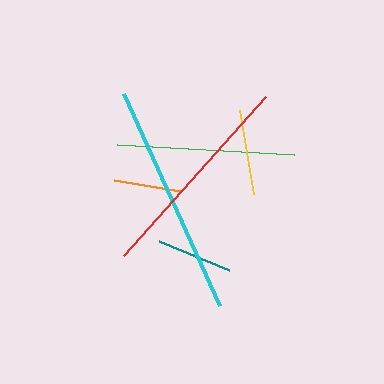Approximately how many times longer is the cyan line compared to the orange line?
The cyan line is approximately 3.5 times the length of the orange line.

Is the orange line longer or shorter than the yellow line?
The yellow line is longer than the orange line.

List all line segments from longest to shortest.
From longest to shortest: cyan, red, green, yellow, teal, orange.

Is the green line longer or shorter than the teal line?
The green line is longer than the teal line.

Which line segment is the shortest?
The orange line is the shortest at approximately 67 pixels.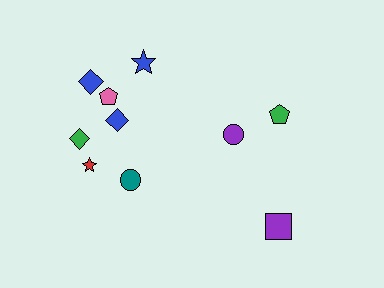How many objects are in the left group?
There are 7 objects.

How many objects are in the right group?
There are 3 objects.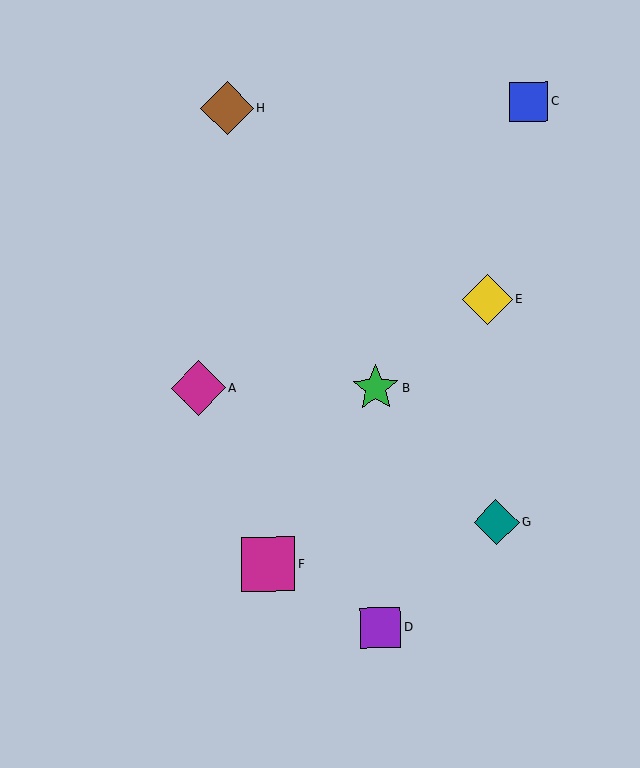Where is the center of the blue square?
The center of the blue square is at (528, 102).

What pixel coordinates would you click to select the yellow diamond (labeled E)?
Click at (488, 299) to select the yellow diamond E.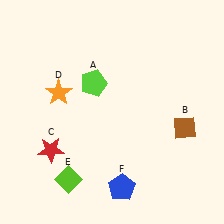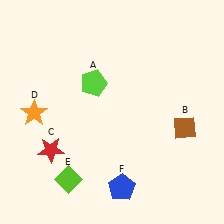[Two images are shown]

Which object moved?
The orange star (D) moved left.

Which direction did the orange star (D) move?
The orange star (D) moved left.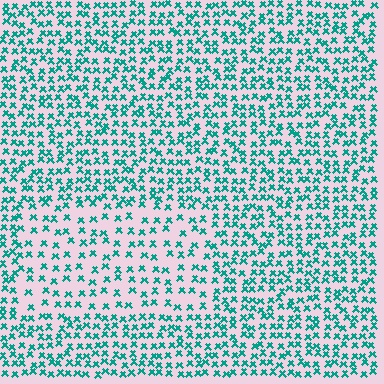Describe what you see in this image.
The image contains small teal elements arranged at two different densities. A rectangle-shaped region is visible where the elements are less densely packed than the surrounding area.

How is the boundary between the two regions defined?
The boundary is defined by a change in element density (approximately 1.8x ratio). All elements are the same color, size, and shape.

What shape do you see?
I see a rectangle.